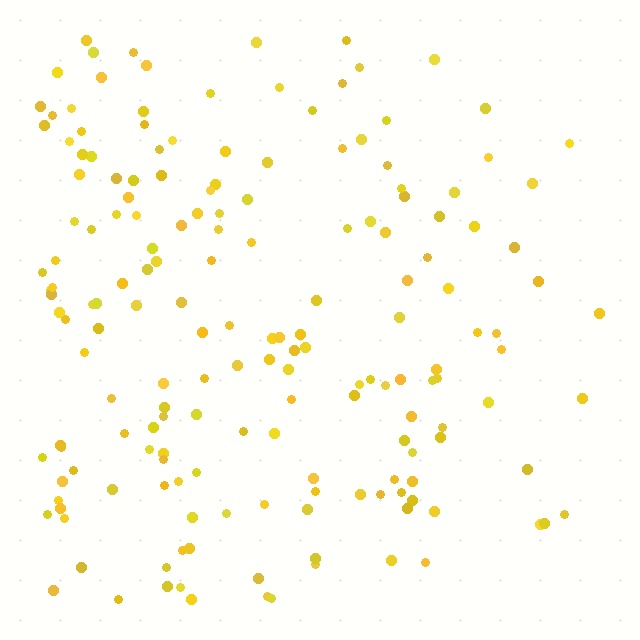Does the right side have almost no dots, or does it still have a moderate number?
Still a moderate number, just noticeably fewer than the left.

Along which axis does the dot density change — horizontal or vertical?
Horizontal.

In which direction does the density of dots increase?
From right to left, with the left side densest.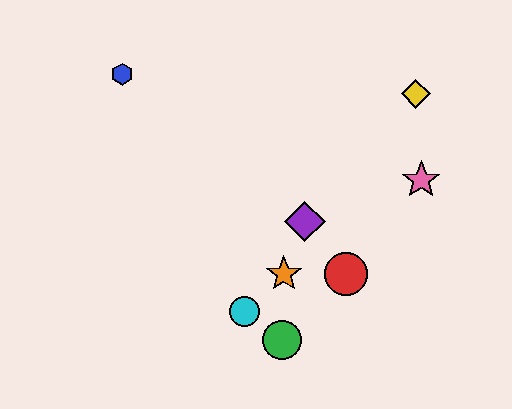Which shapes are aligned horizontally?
The red circle, the orange star are aligned horizontally.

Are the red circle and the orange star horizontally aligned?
Yes, both are at y≈274.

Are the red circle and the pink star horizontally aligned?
No, the red circle is at y≈274 and the pink star is at y≈180.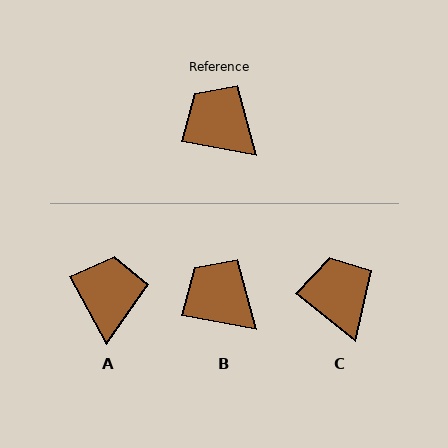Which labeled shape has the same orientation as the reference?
B.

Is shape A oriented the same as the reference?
No, it is off by about 51 degrees.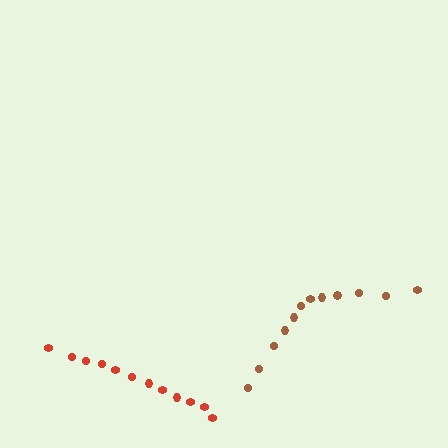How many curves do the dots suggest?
There are 2 distinct paths.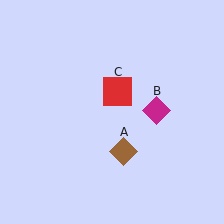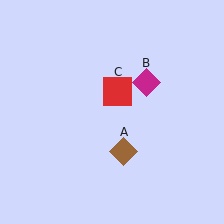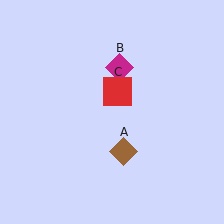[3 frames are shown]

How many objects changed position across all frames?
1 object changed position: magenta diamond (object B).